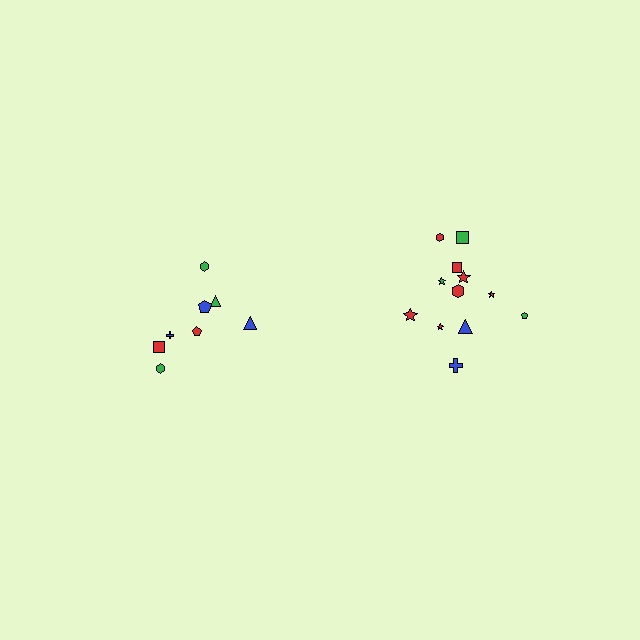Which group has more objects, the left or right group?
The right group.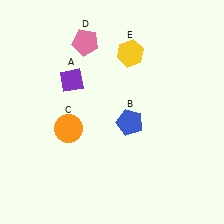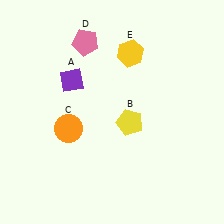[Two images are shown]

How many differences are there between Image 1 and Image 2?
There is 1 difference between the two images.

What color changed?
The pentagon (B) changed from blue in Image 1 to yellow in Image 2.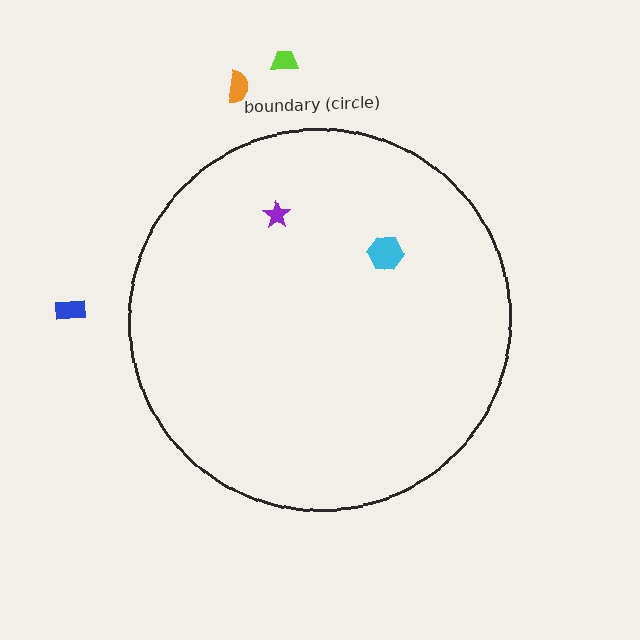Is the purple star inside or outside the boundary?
Inside.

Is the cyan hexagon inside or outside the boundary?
Inside.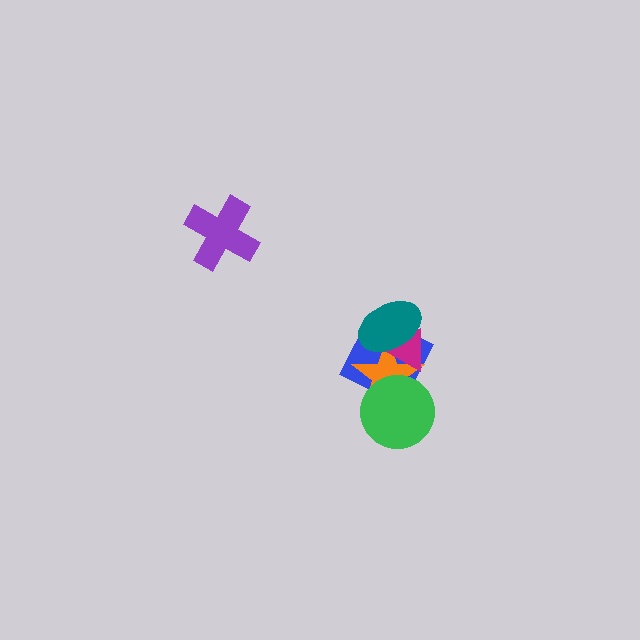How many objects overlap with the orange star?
4 objects overlap with the orange star.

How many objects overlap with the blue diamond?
4 objects overlap with the blue diamond.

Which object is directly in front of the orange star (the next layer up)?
The green circle is directly in front of the orange star.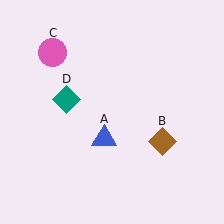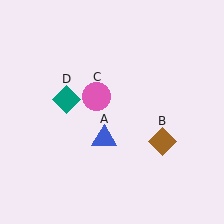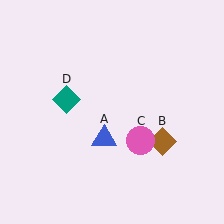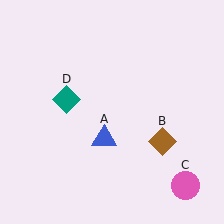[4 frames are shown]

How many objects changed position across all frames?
1 object changed position: pink circle (object C).